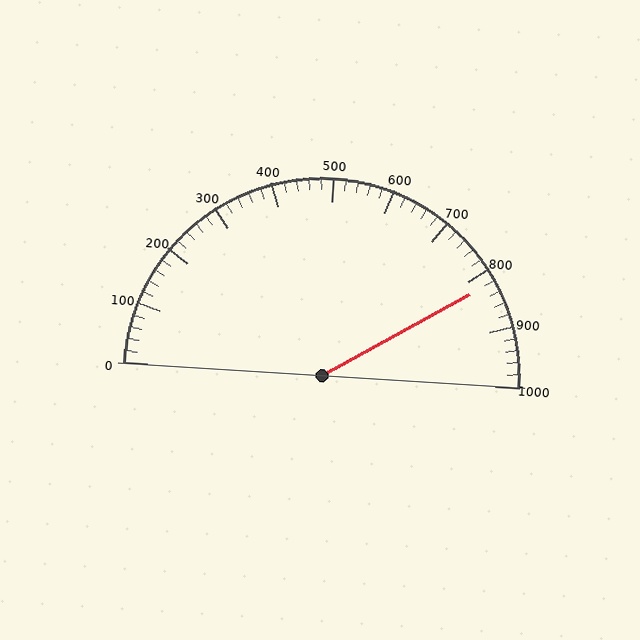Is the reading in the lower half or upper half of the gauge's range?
The reading is in the upper half of the range (0 to 1000).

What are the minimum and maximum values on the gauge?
The gauge ranges from 0 to 1000.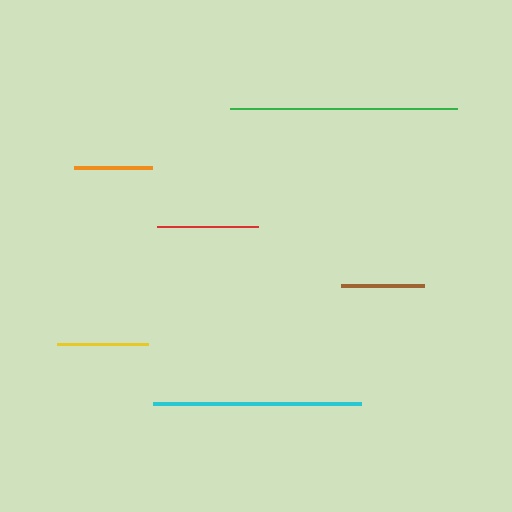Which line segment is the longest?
The green line is the longest at approximately 226 pixels.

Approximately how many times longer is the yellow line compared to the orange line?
The yellow line is approximately 1.2 times the length of the orange line.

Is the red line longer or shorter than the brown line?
The red line is longer than the brown line.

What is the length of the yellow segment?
The yellow segment is approximately 91 pixels long.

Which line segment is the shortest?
The orange line is the shortest at approximately 78 pixels.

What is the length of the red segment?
The red segment is approximately 101 pixels long.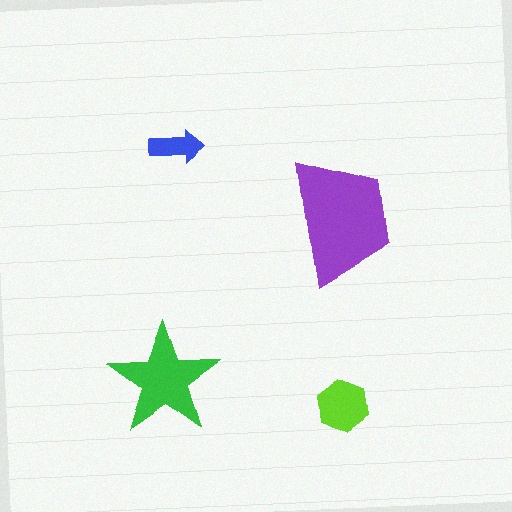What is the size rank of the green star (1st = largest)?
2nd.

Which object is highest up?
The blue arrow is topmost.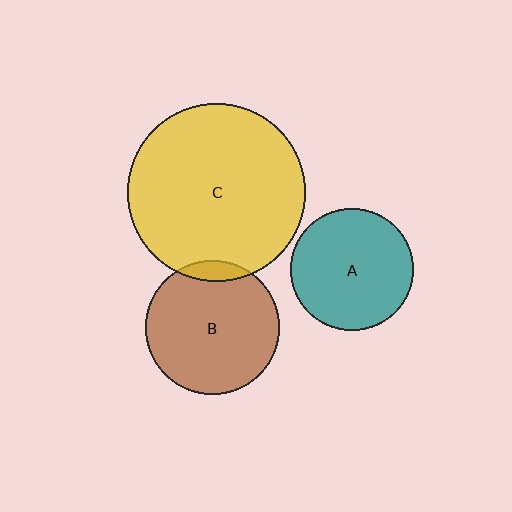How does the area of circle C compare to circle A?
Approximately 2.1 times.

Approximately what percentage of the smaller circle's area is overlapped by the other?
Approximately 5%.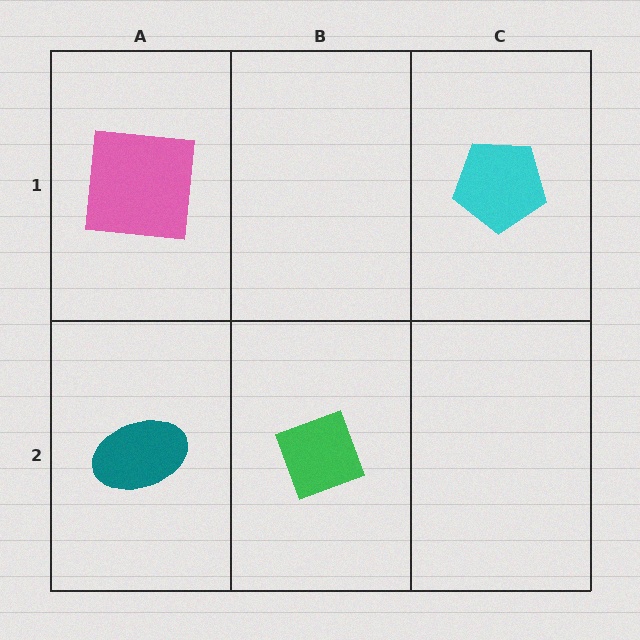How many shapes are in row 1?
2 shapes.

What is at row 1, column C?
A cyan pentagon.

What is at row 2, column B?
A green diamond.